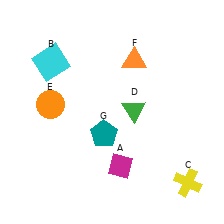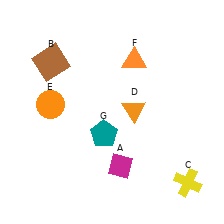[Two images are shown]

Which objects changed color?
B changed from cyan to brown. D changed from green to orange.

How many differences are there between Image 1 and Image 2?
There are 2 differences between the two images.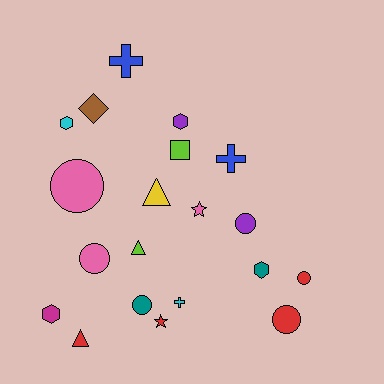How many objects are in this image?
There are 20 objects.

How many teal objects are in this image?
There are 2 teal objects.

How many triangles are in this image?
There are 3 triangles.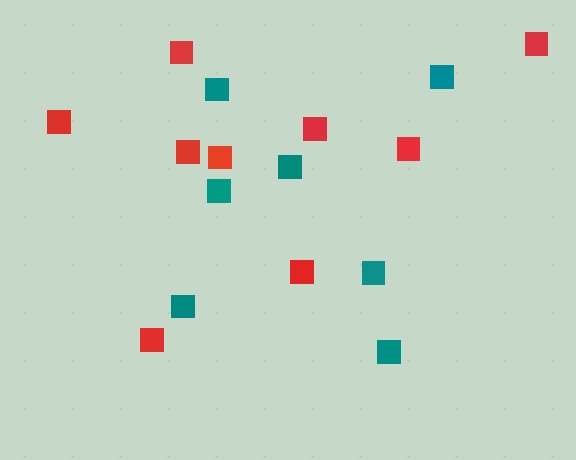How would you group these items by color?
There are 2 groups: one group of red squares (9) and one group of teal squares (7).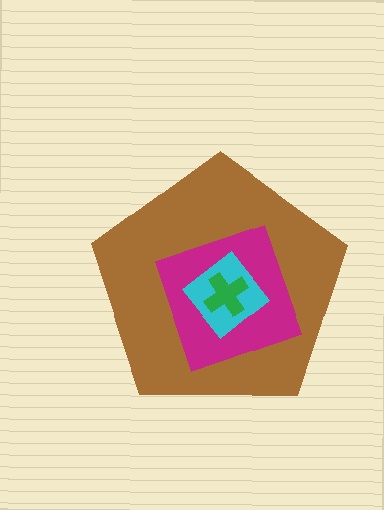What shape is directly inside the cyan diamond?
The green cross.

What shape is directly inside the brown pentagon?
The magenta square.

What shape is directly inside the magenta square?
The cyan diamond.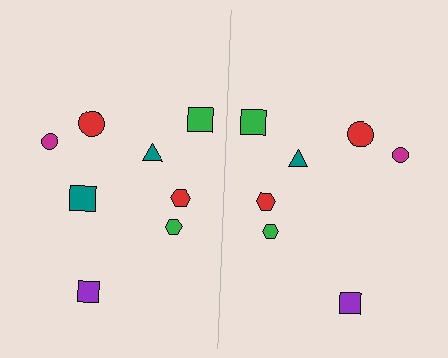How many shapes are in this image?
There are 15 shapes in this image.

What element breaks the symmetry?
A teal square is missing from the right side.